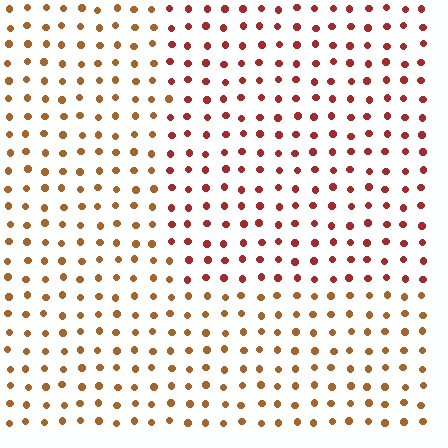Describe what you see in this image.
The image is filled with small brown elements in a uniform arrangement. A rectangle-shaped region is visible where the elements are tinted to a slightly different hue, forming a subtle color boundary.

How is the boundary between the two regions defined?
The boundary is defined purely by a slight shift in hue (about 31 degrees). Spacing, size, and orientation are identical on both sides.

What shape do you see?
I see a rectangle.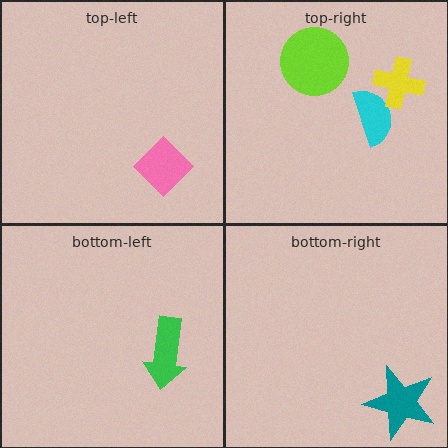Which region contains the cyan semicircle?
The top-right region.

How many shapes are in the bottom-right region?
1.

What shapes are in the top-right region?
The lime circle, the cyan semicircle, the yellow cross.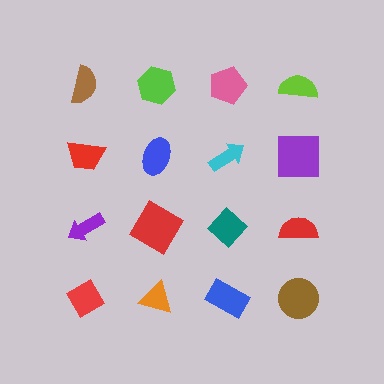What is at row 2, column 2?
A blue ellipse.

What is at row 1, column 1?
A brown semicircle.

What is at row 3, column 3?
A teal diamond.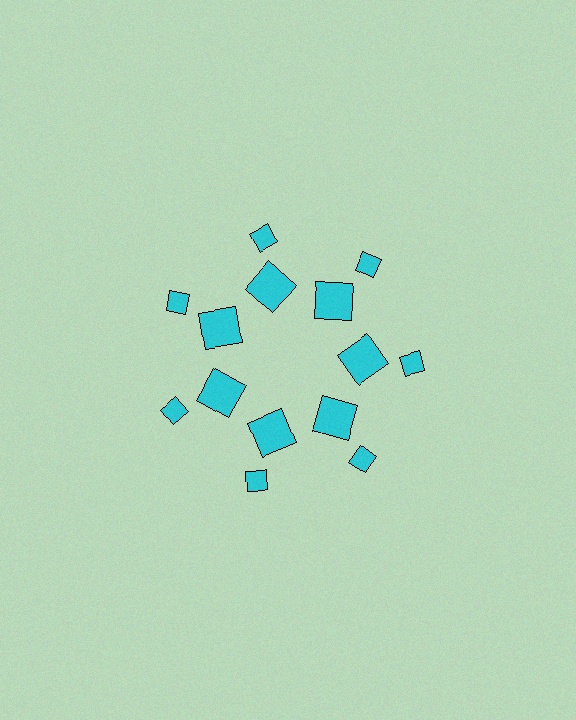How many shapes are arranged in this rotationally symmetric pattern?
There are 14 shapes, arranged in 7 groups of 2.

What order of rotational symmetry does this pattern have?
This pattern has 7-fold rotational symmetry.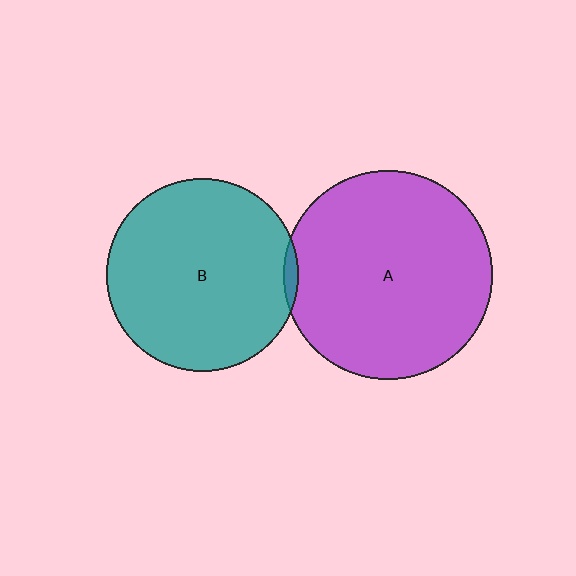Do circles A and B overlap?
Yes.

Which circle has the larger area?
Circle A (purple).